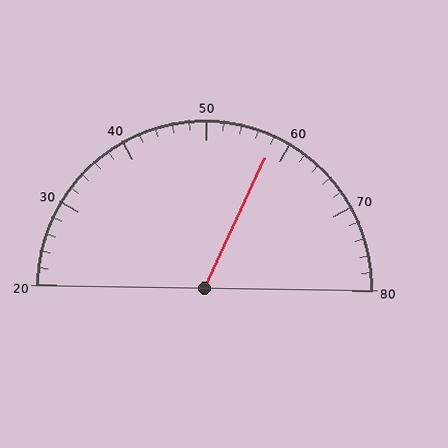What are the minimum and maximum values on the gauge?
The gauge ranges from 20 to 80.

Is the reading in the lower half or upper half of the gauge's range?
The reading is in the upper half of the range (20 to 80).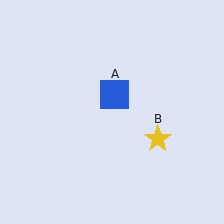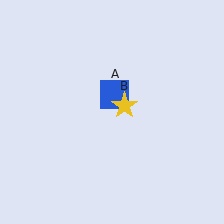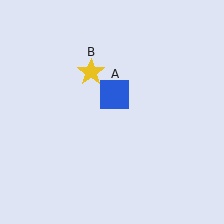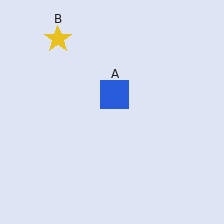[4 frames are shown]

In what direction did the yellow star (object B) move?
The yellow star (object B) moved up and to the left.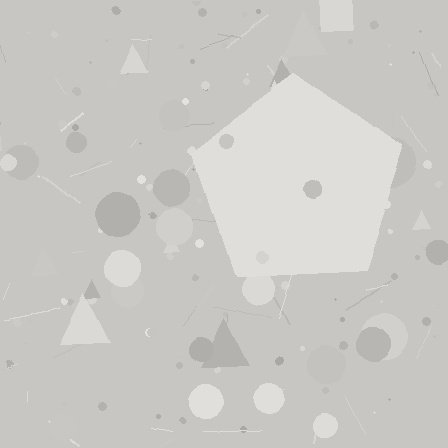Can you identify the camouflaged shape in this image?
The camouflaged shape is a pentagon.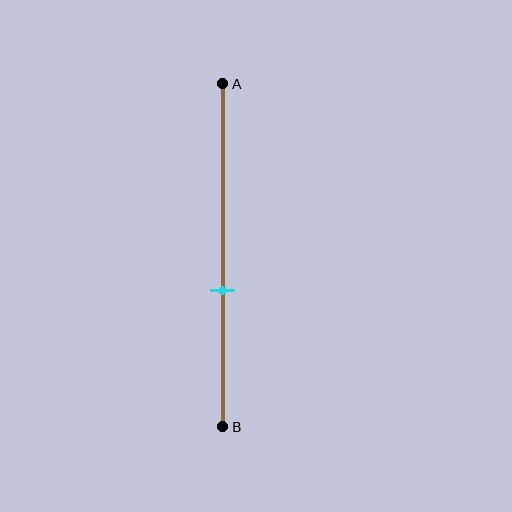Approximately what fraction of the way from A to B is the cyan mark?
The cyan mark is approximately 60% of the way from A to B.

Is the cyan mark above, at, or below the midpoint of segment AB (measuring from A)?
The cyan mark is below the midpoint of segment AB.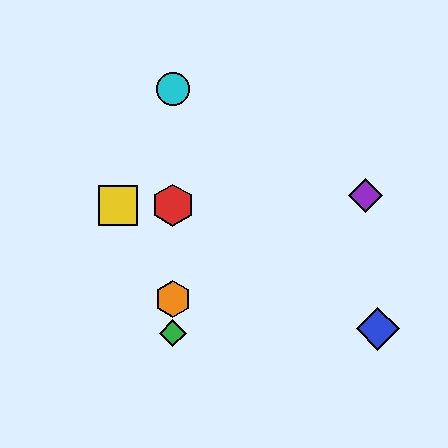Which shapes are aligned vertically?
The red hexagon, the green diamond, the orange hexagon, the cyan circle are aligned vertically.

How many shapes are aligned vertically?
4 shapes (the red hexagon, the green diamond, the orange hexagon, the cyan circle) are aligned vertically.